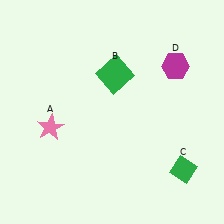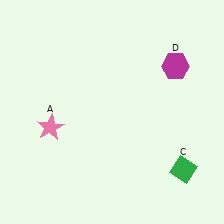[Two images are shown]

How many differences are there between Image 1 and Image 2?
There is 1 difference between the two images.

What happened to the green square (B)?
The green square (B) was removed in Image 2. It was in the top-right area of Image 1.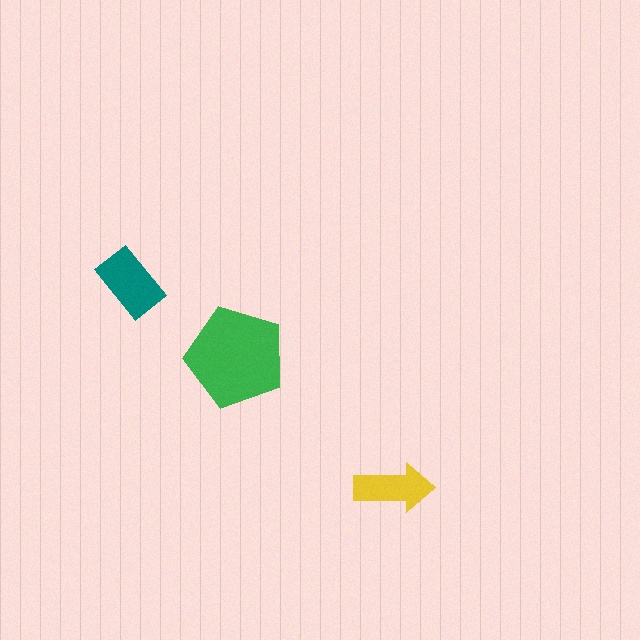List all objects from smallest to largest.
The yellow arrow, the teal rectangle, the green pentagon.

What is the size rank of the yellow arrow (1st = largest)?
3rd.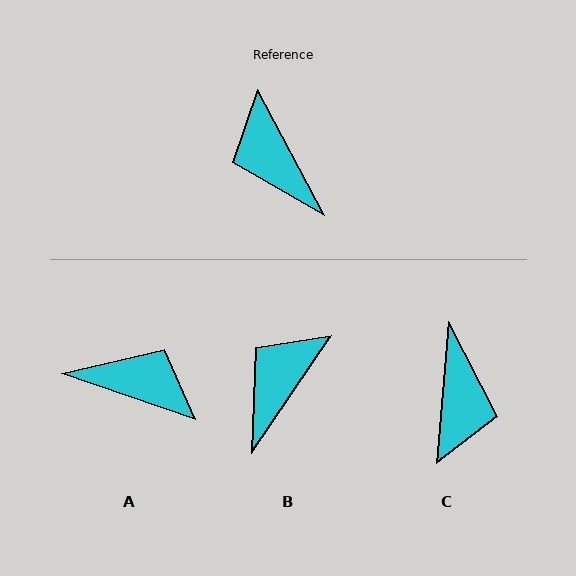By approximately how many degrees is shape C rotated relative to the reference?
Approximately 147 degrees counter-clockwise.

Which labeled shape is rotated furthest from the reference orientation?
C, about 147 degrees away.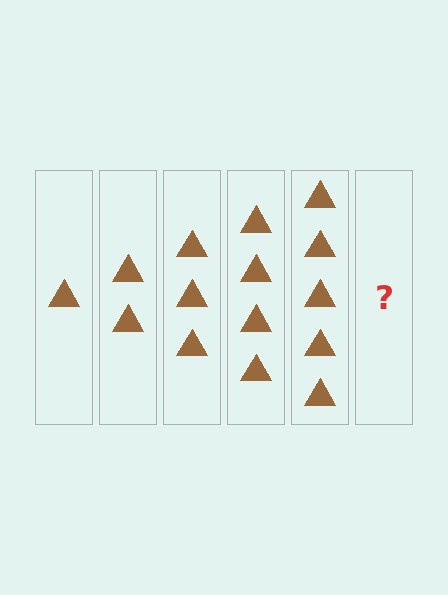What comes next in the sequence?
The next element should be 6 triangles.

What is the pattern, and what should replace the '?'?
The pattern is that each step adds one more triangle. The '?' should be 6 triangles.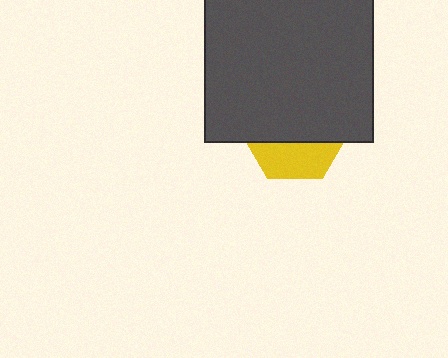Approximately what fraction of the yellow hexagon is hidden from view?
Roughly 67% of the yellow hexagon is hidden behind the dark gray rectangle.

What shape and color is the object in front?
The object in front is a dark gray rectangle.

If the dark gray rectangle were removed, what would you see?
You would see the complete yellow hexagon.